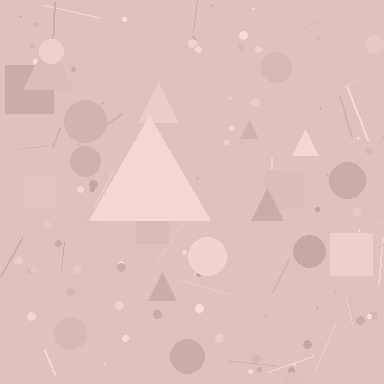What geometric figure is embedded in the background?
A triangle is embedded in the background.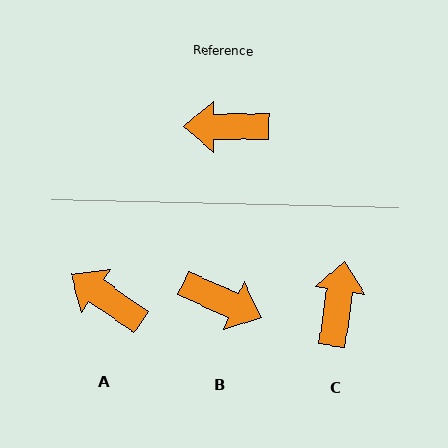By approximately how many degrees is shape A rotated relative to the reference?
Approximately 34 degrees clockwise.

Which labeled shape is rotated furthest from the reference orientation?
B, about 156 degrees away.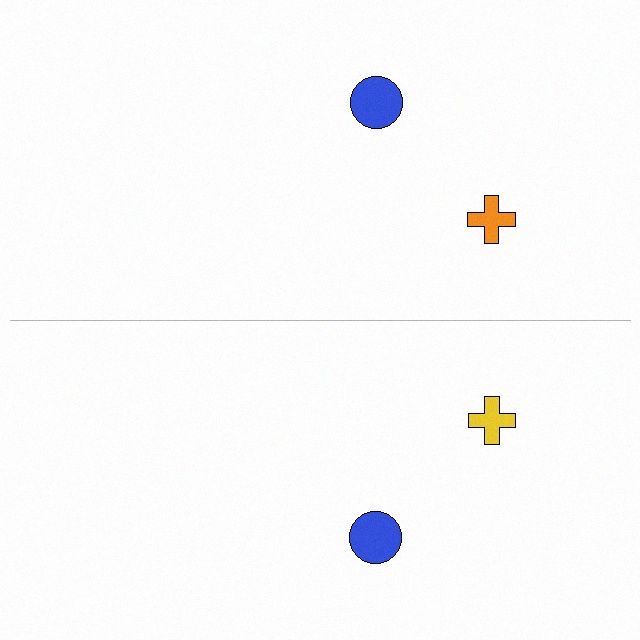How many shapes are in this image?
There are 4 shapes in this image.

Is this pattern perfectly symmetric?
No, the pattern is not perfectly symmetric. The yellow cross on the bottom side breaks the symmetry — its mirror counterpart is orange.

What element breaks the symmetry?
The yellow cross on the bottom side breaks the symmetry — its mirror counterpart is orange.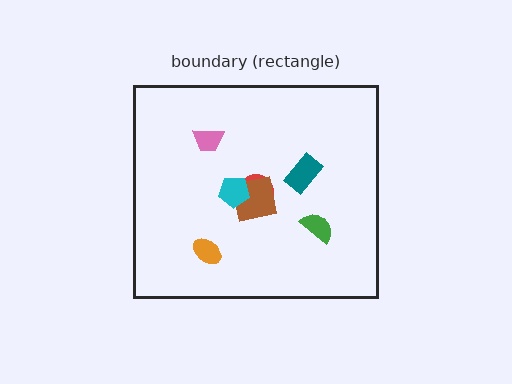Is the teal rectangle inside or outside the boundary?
Inside.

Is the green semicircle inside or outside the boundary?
Inside.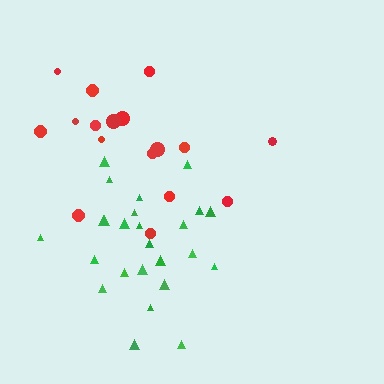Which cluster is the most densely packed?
Green.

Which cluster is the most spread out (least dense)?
Red.